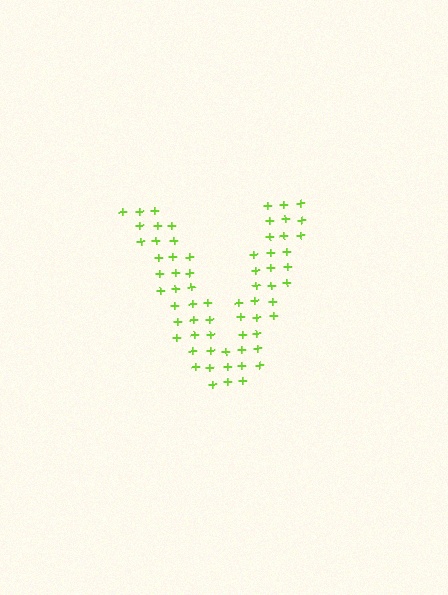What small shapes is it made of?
It is made of small plus signs.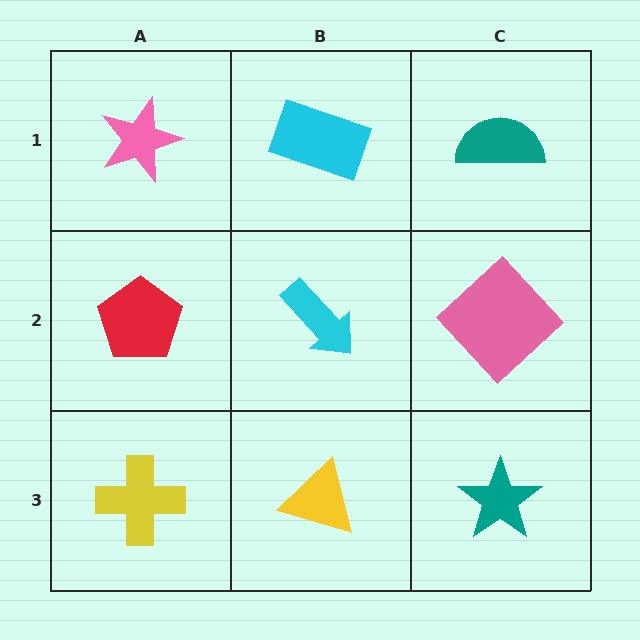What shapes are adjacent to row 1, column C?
A pink diamond (row 2, column C), a cyan rectangle (row 1, column B).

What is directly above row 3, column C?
A pink diamond.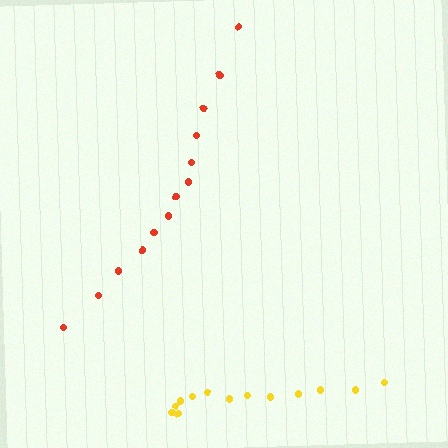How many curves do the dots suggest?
There are 2 distinct paths.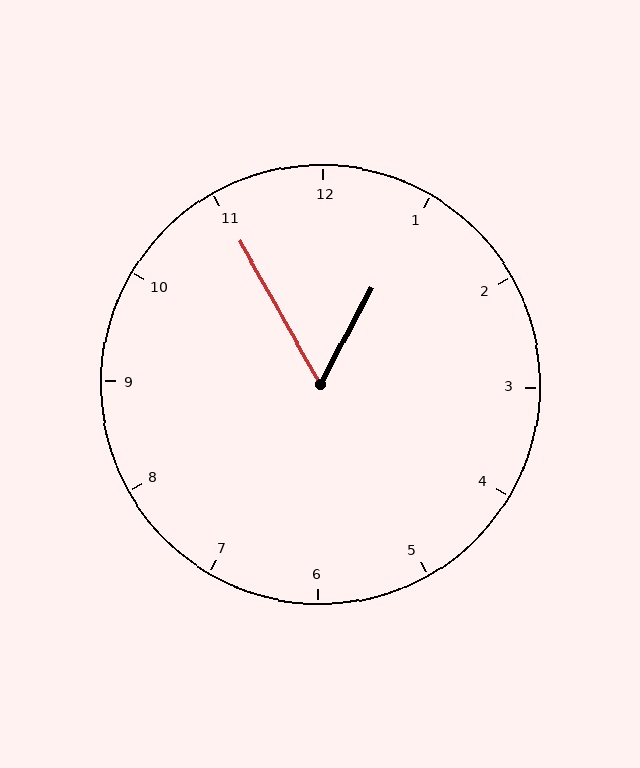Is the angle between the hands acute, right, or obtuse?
It is acute.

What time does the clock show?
12:55.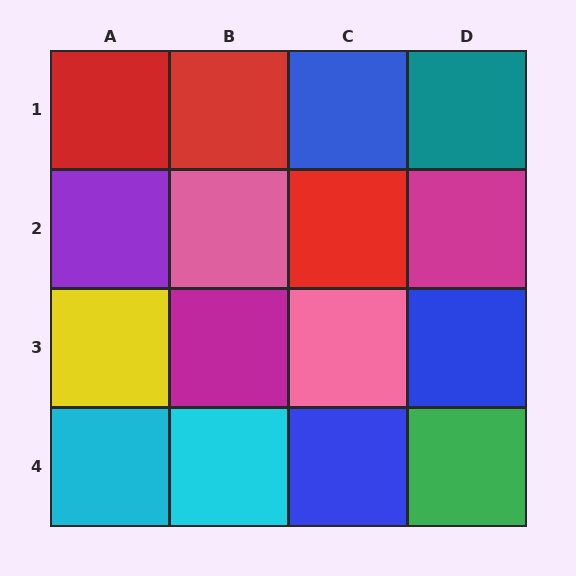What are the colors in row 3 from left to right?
Yellow, magenta, pink, blue.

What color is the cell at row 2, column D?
Magenta.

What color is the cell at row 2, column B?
Pink.